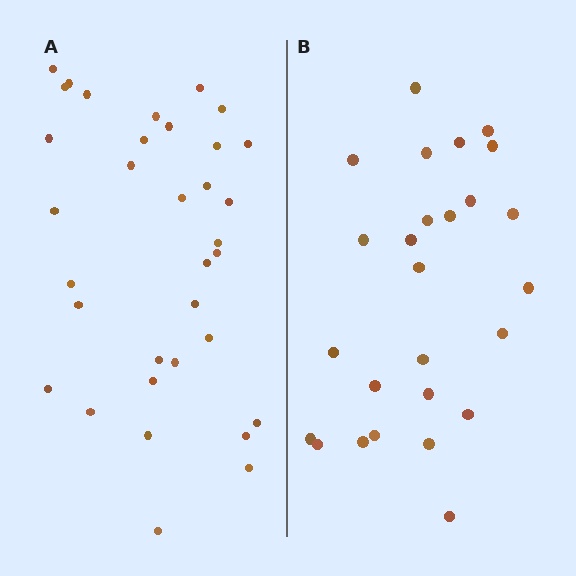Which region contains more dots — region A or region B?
Region A (the left region) has more dots.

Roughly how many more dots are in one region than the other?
Region A has roughly 8 or so more dots than region B.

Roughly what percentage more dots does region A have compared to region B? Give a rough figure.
About 30% more.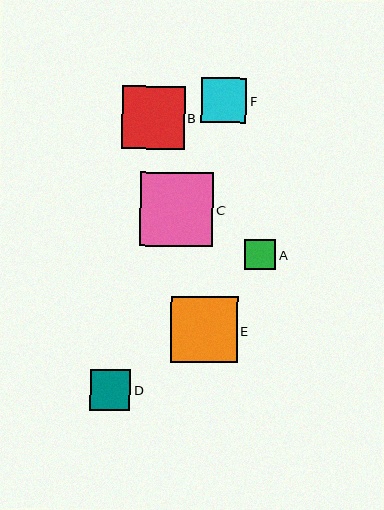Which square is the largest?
Square C is the largest with a size of approximately 74 pixels.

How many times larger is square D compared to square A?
Square D is approximately 1.3 times the size of square A.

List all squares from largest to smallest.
From largest to smallest: C, E, B, F, D, A.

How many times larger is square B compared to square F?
Square B is approximately 1.4 times the size of square F.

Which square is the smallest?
Square A is the smallest with a size of approximately 31 pixels.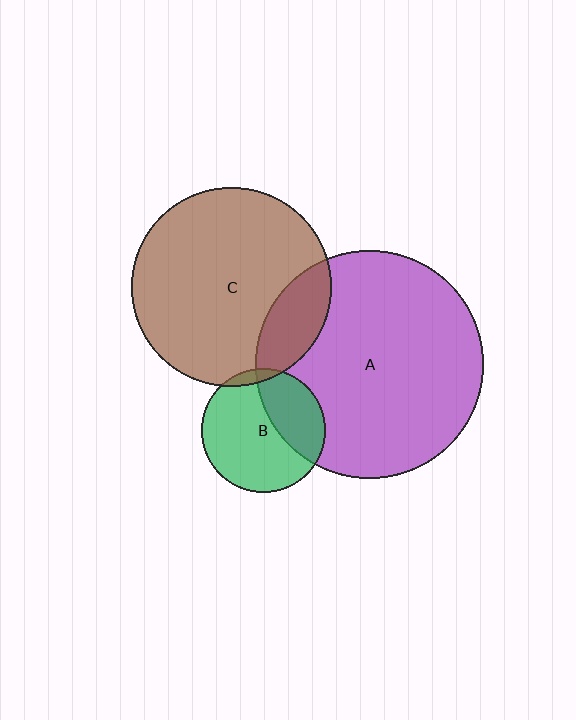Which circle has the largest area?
Circle A (purple).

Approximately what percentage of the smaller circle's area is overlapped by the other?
Approximately 15%.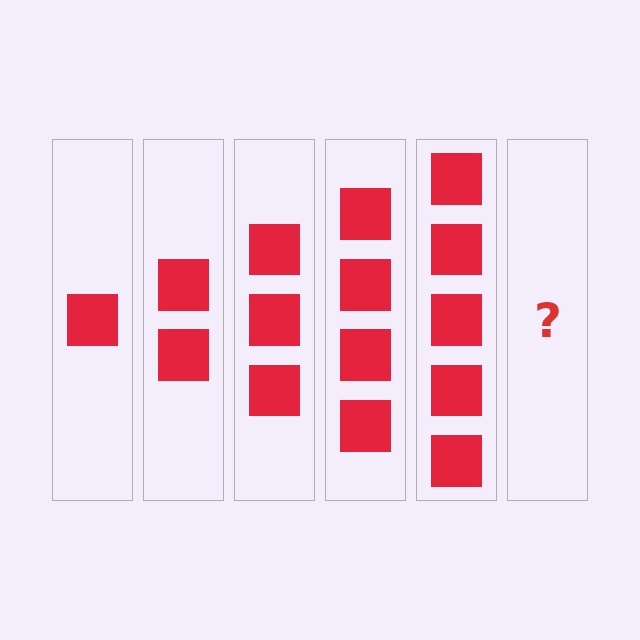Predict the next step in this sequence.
The next step is 6 squares.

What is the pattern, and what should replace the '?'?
The pattern is that each step adds one more square. The '?' should be 6 squares.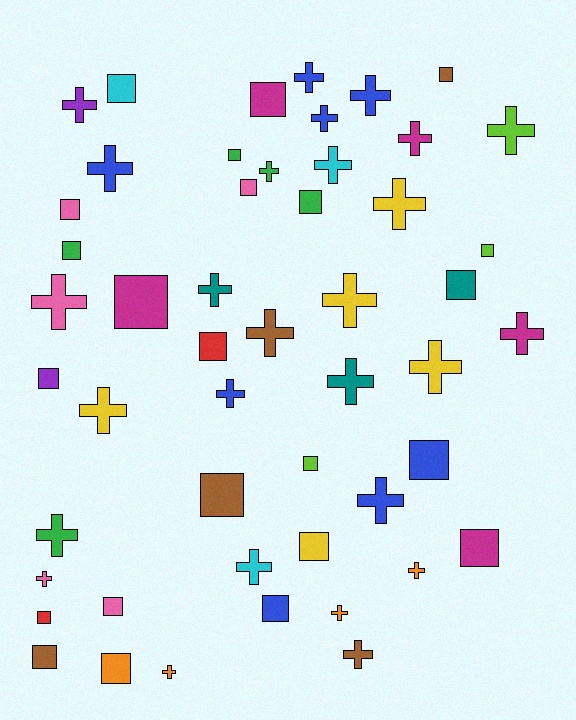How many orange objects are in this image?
There are 4 orange objects.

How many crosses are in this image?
There are 27 crosses.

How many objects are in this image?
There are 50 objects.